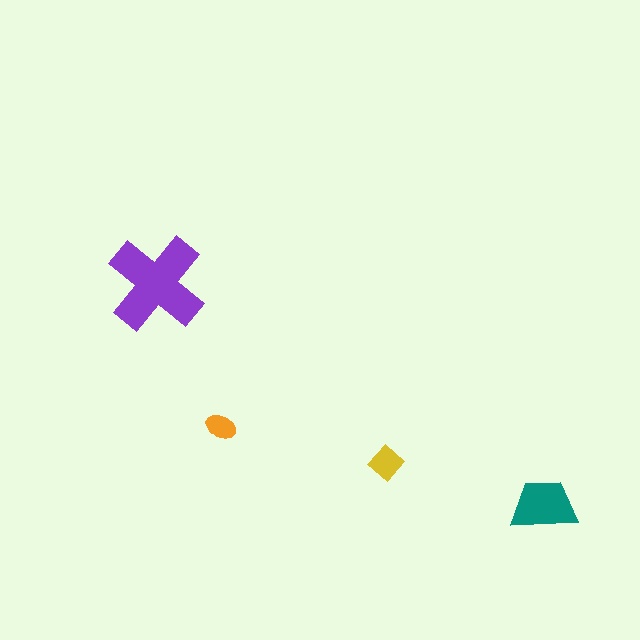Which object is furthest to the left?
The purple cross is leftmost.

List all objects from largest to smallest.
The purple cross, the teal trapezoid, the yellow diamond, the orange ellipse.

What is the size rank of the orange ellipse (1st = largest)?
4th.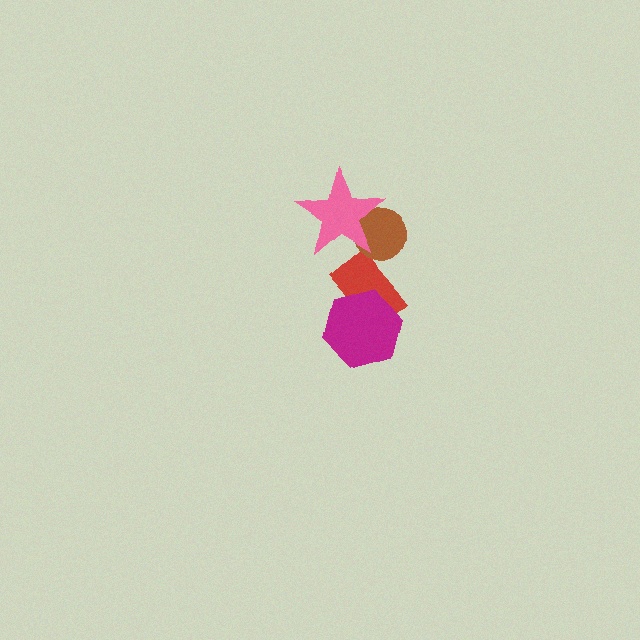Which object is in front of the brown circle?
The pink star is in front of the brown circle.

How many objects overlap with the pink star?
1 object overlaps with the pink star.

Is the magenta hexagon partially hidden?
No, no other shape covers it.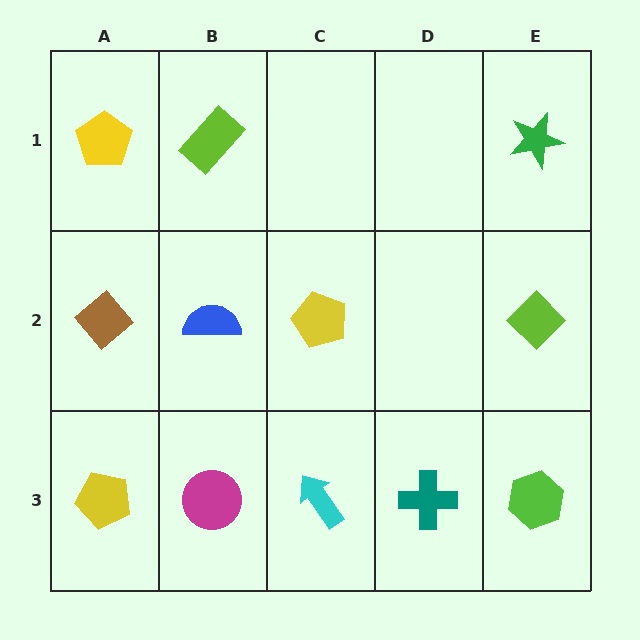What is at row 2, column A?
A brown diamond.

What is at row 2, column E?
A lime diamond.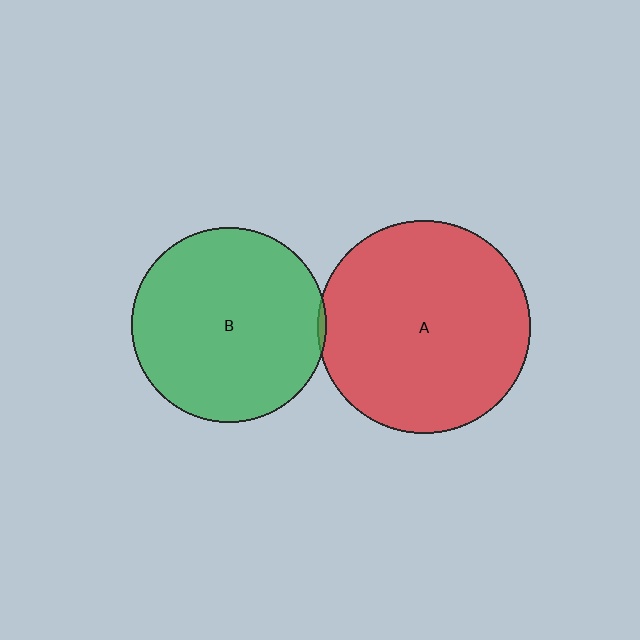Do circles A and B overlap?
Yes.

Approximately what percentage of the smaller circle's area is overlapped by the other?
Approximately 5%.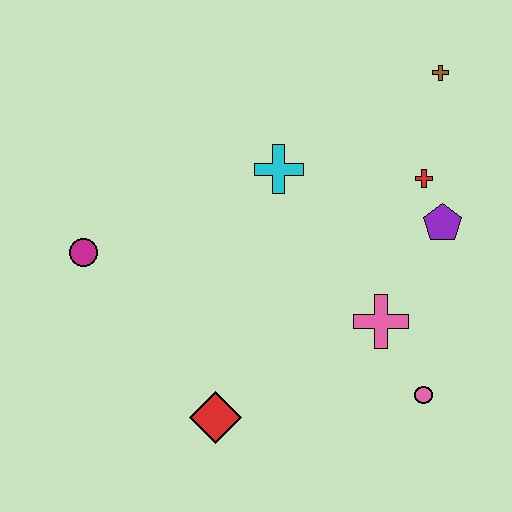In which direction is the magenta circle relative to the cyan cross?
The magenta circle is to the left of the cyan cross.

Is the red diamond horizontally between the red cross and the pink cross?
No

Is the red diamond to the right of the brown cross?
No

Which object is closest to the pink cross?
The pink circle is closest to the pink cross.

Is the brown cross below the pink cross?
No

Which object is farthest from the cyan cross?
The pink circle is farthest from the cyan cross.